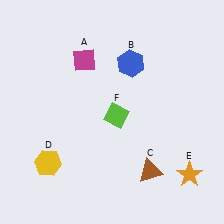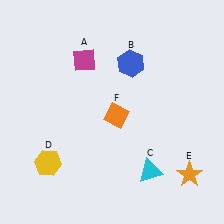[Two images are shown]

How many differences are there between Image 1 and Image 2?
There are 2 differences between the two images.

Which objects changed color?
C changed from brown to cyan. F changed from lime to orange.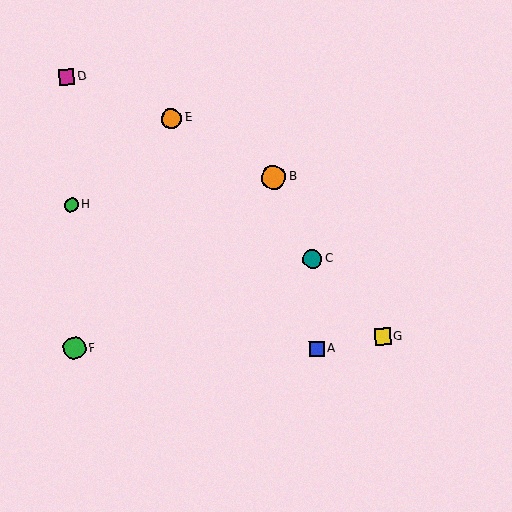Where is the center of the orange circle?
The center of the orange circle is at (171, 118).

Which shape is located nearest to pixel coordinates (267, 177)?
The orange circle (labeled B) at (273, 177) is nearest to that location.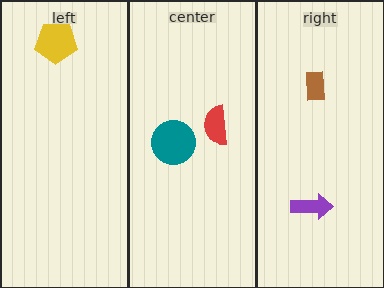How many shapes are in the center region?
2.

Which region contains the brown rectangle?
The right region.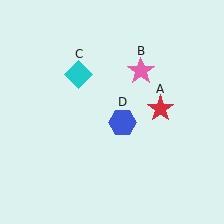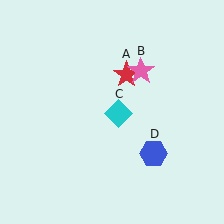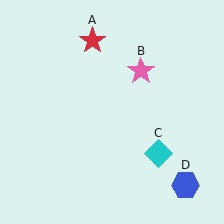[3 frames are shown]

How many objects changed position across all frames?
3 objects changed position: red star (object A), cyan diamond (object C), blue hexagon (object D).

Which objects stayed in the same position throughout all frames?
Pink star (object B) remained stationary.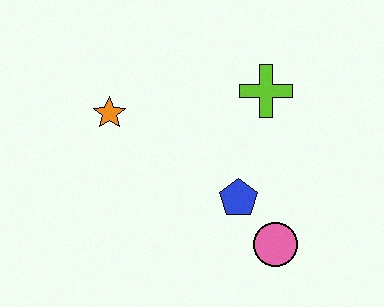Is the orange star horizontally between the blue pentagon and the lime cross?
No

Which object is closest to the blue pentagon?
The pink circle is closest to the blue pentagon.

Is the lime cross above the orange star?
Yes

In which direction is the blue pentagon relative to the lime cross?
The blue pentagon is below the lime cross.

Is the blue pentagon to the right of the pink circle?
No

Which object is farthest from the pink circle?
The orange star is farthest from the pink circle.